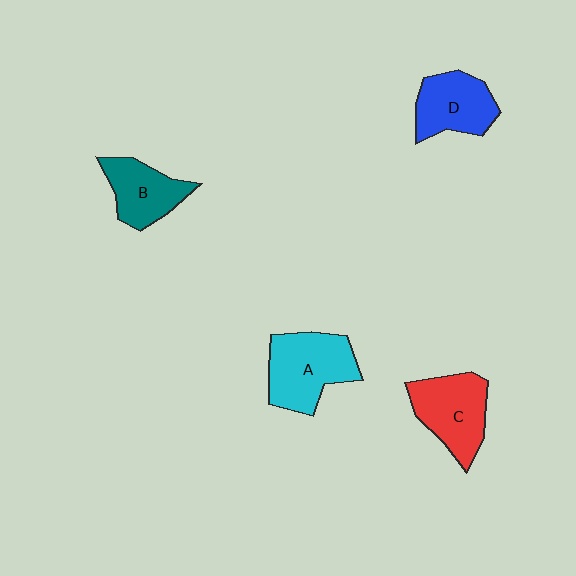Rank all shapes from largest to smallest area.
From largest to smallest: A (cyan), C (red), D (blue), B (teal).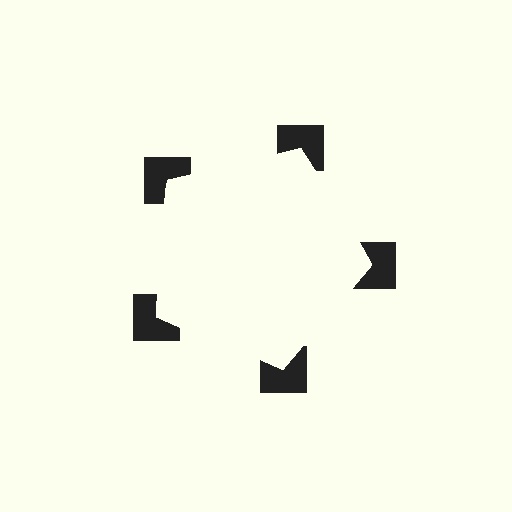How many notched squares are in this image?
There are 5 — one at each vertex of the illusory pentagon.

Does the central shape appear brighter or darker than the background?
It typically appears slightly brighter than the background, even though no actual brightness change is drawn.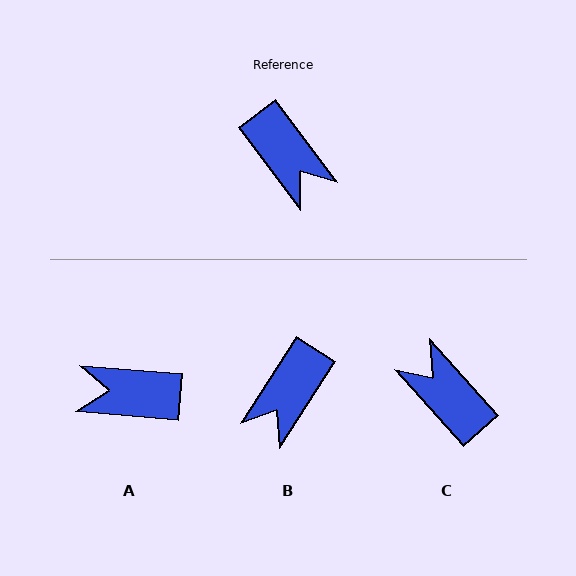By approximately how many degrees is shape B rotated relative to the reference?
Approximately 69 degrees clockwise.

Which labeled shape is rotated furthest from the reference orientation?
C, about 175 degrees away.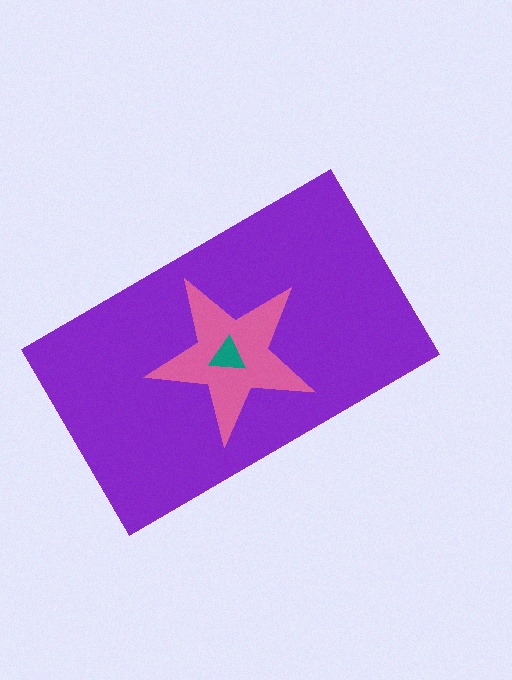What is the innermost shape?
The teal triangle.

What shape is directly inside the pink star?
The teal triangle.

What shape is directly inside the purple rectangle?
The pink star.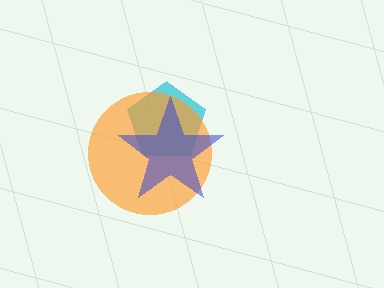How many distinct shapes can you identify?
There are 3 distinct shapes: a cyan pentagon, an orange circle, a blue star.